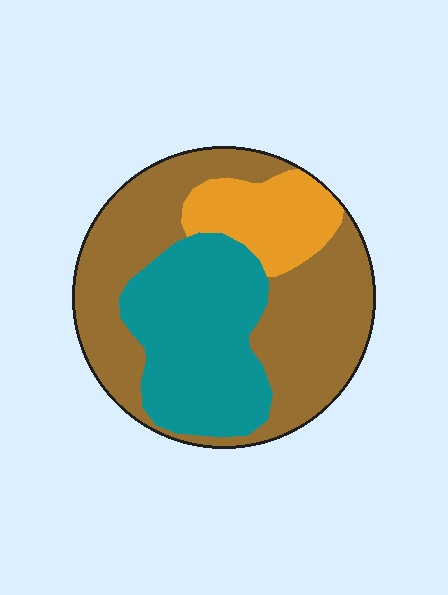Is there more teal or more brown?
Brown.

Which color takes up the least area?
Orange, at roughly 15%.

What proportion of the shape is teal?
Teal takes up between a sixth and a third of the shape.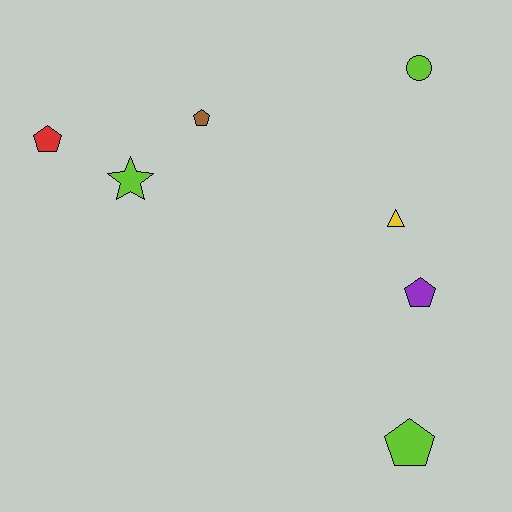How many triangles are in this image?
There is 1 triangle.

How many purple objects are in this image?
There is 1 purple object.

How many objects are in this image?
There are 7 objects.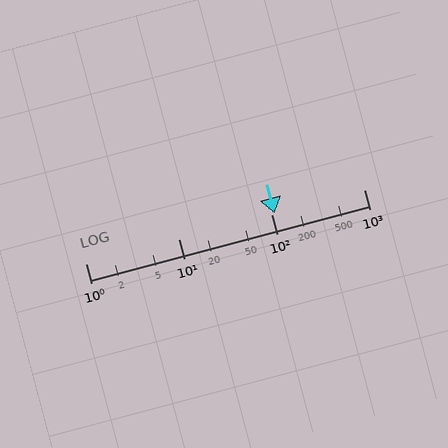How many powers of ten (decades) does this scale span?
The scale spans 3 decades, from 1 to 1000.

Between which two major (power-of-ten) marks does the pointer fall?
The pointer is between 100 and 1000.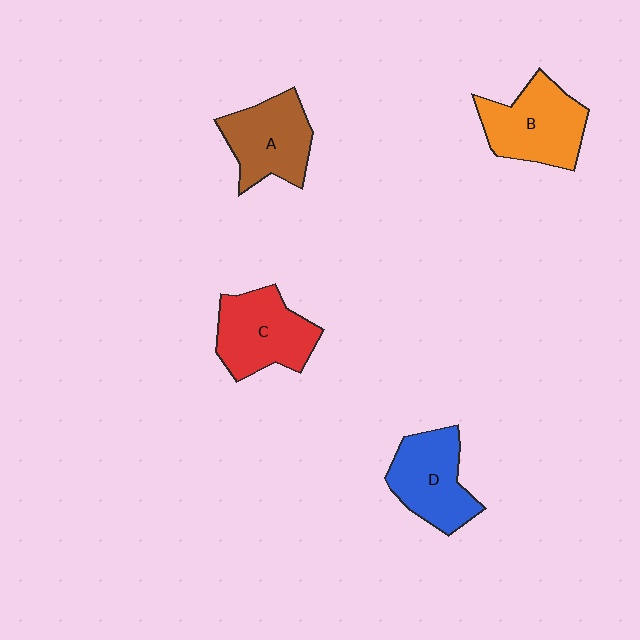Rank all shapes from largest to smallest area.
From largest to smallest: B (orange), C (red), D (blue), A (brown).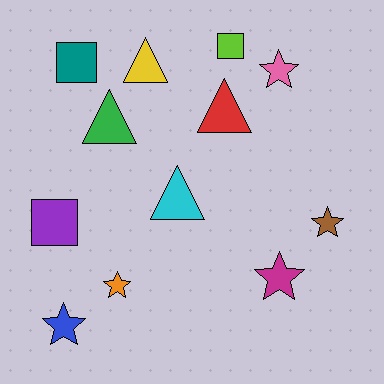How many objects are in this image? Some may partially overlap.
There are 12 objects.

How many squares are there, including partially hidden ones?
There are 3 squares.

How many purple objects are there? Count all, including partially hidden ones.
There is 1 purple object.